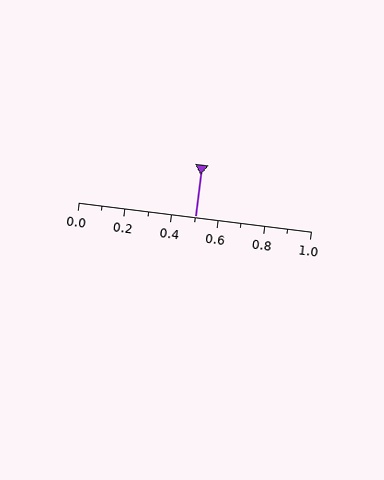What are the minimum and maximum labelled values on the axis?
The axis runs from 0.0 to 1.0.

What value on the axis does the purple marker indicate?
The marker indicates approximately 0.5.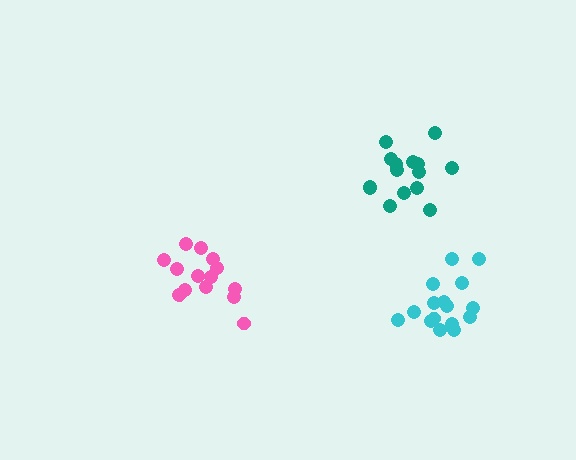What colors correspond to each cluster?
The clusters are colored: cyan, teal, pink.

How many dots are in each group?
Group 1: 16 dots, Group 2: 15 dots, Group 3: 15 dots (46 total).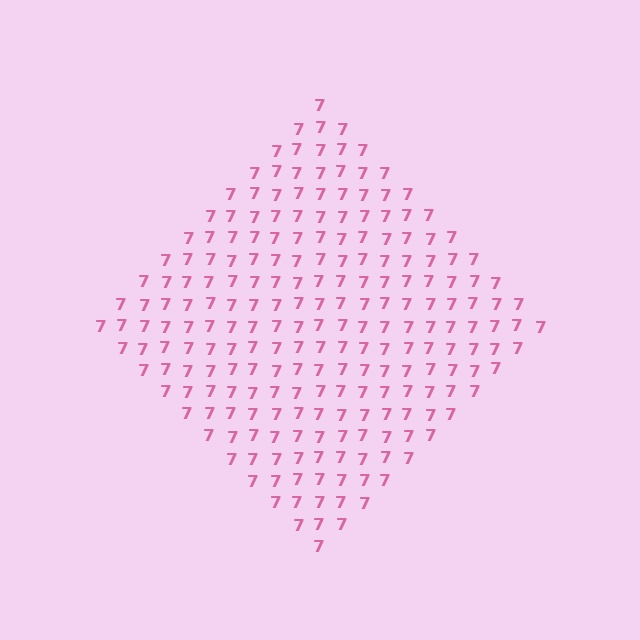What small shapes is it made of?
It is made of small digit 7's.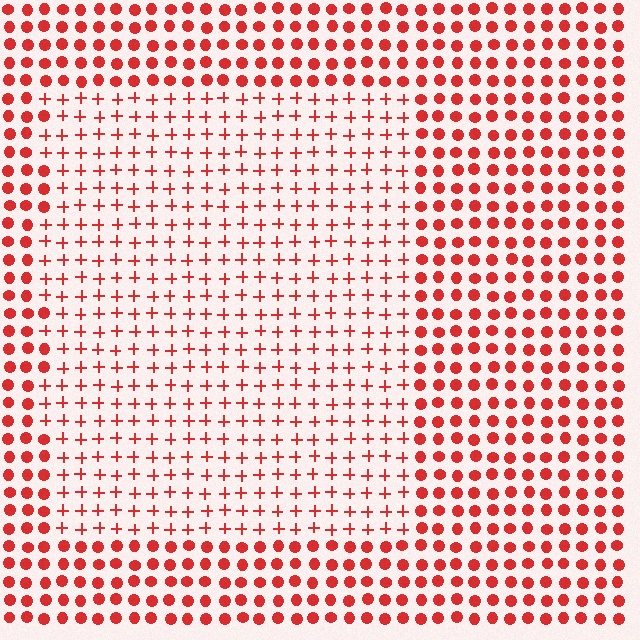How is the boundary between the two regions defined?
The boundary is defined by a change in element shape: plus signs inside vs. circles outside. All elements share the same color and spacing.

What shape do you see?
I see a rectangle.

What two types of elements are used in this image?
The image uses plus signs inside the rectangle region and circles outside it.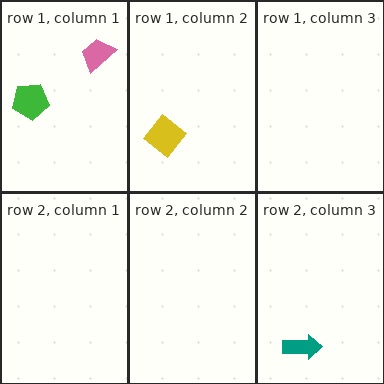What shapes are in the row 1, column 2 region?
The yellow diamond.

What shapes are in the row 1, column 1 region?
The pink trapezoid, the green pentagon.